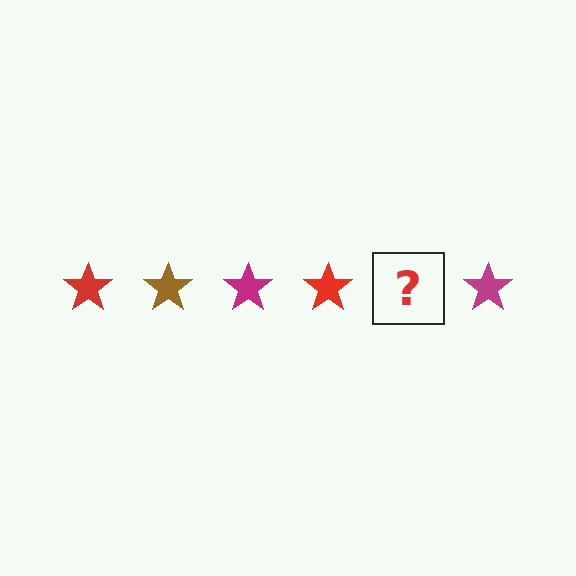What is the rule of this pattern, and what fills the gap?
The rule is that the pattern cycles through red, brown, magenta stars. The gap should be filled with a brown star.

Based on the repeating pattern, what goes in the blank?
The blank should be a brown star.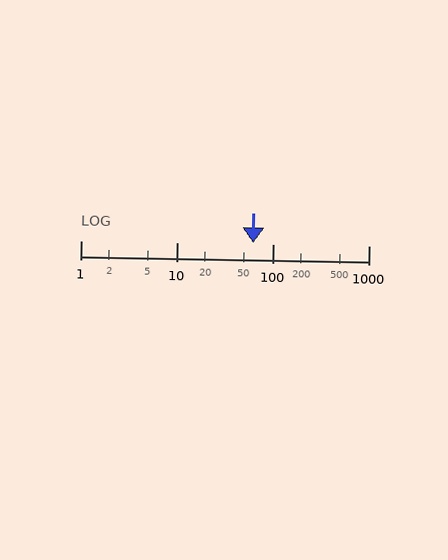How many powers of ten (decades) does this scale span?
The scale spans 3 decades, from 1 to 1000.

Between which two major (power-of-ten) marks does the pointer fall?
The pointer is between 10 and 100.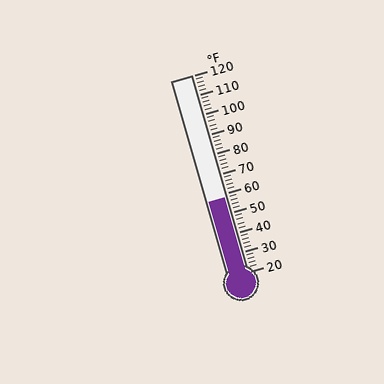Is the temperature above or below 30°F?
The temperature is above 30°F.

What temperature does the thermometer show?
The thermometer shows approximately 58°F.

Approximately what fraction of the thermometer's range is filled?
The thermometer is filled to approximately 40% of its range.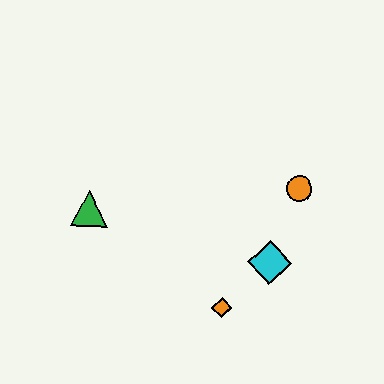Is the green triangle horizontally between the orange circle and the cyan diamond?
No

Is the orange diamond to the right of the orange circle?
No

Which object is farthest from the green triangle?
The orange circle is farthest from the green triangle.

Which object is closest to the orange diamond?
The cyan diamond is closest to the orange diamond.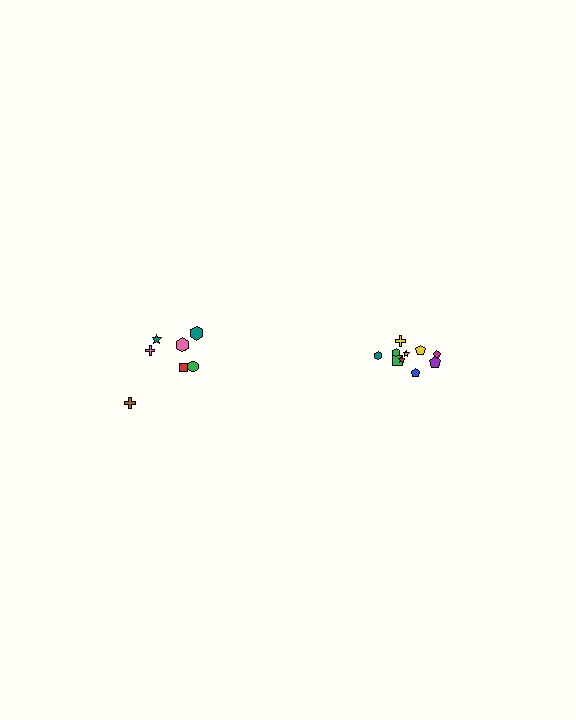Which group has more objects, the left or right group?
The right group.